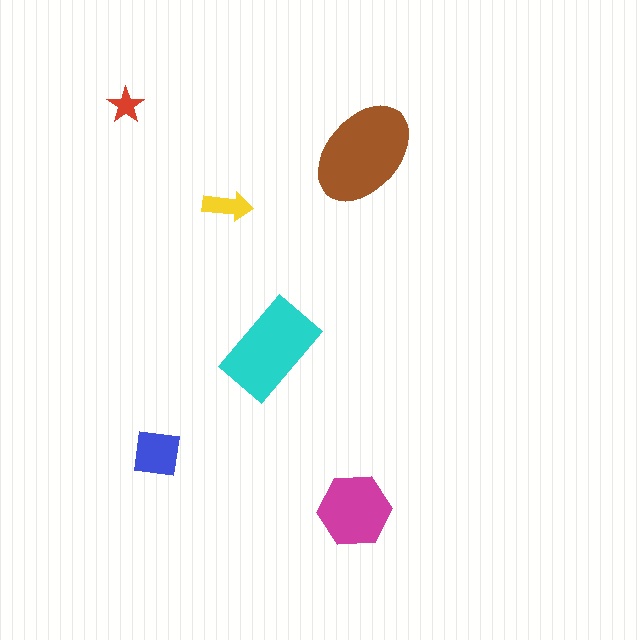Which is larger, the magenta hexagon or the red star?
The magenta hexagon.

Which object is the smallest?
The red star.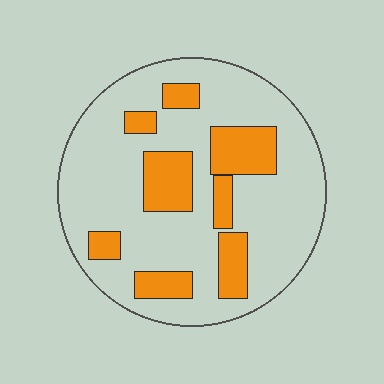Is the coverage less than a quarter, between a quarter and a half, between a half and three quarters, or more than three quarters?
Less than a quarter.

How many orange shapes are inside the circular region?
8.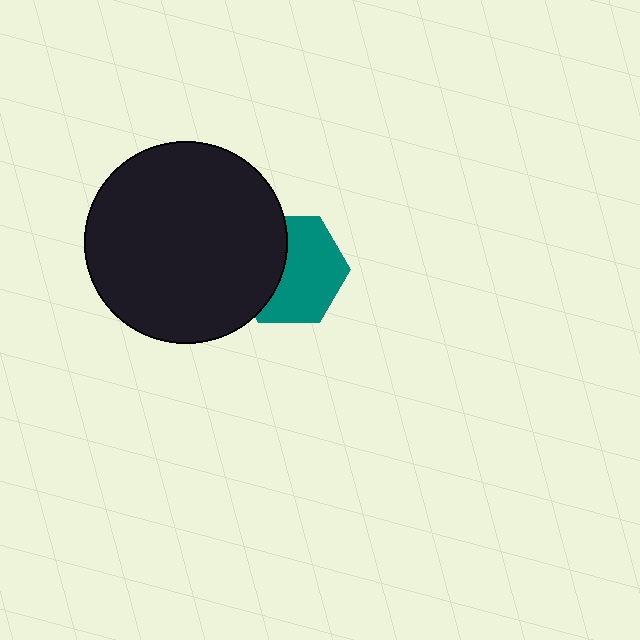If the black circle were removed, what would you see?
You would see the complete teal hexagon.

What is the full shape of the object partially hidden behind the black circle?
The partially hidden object is a teal hexagon.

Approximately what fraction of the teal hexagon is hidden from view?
Roughly 39% of the teal hexagon is hidden behind the black circle.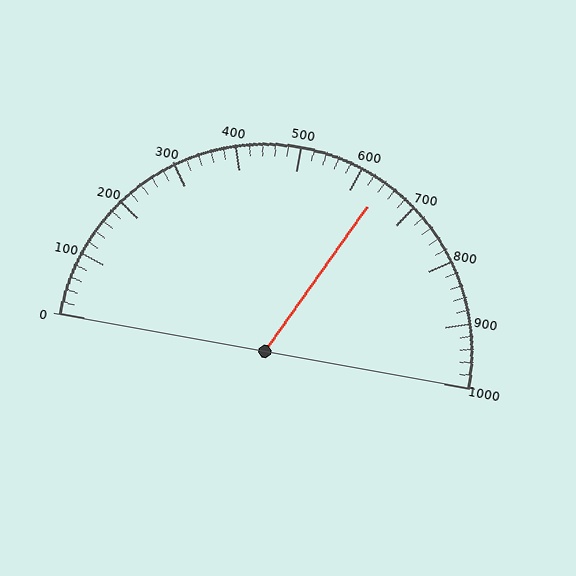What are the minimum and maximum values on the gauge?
The gauge ranges from 0 to 1000.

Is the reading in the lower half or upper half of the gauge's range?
The reading is in the upper half of the range (0 to 1000).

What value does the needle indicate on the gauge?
The needle indicates approximately 640.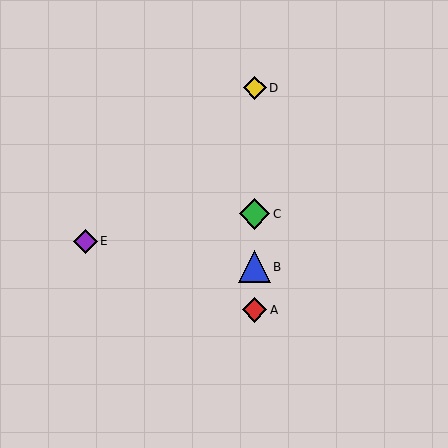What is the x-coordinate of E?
Object E is at x≈85.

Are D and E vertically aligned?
No, D is at x≈255 and E is at x≈85.